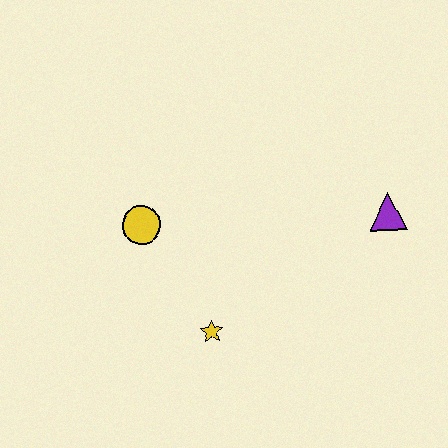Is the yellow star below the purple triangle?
Yes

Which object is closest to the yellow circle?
The yellow star is closest to the yellow circle.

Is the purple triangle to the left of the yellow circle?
No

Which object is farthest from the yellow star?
The purple triangle is farthest from the yellow star.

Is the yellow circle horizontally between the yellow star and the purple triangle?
No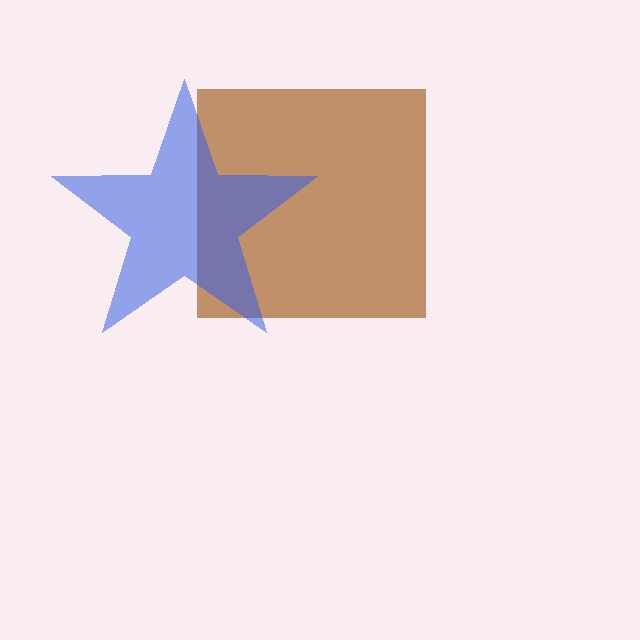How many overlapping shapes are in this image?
There are 2 overlapping shapes in the image.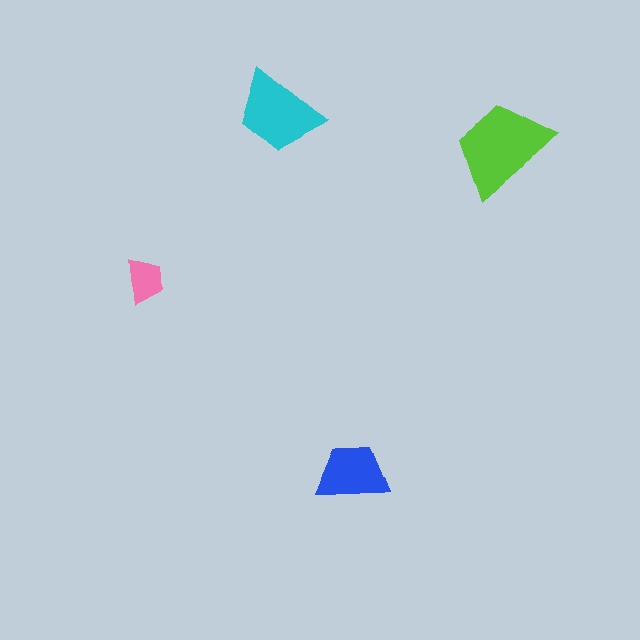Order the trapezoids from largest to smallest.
the lime one, the cyan one, the blue one, the pink one.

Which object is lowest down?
The blue trapezoid is bottommost.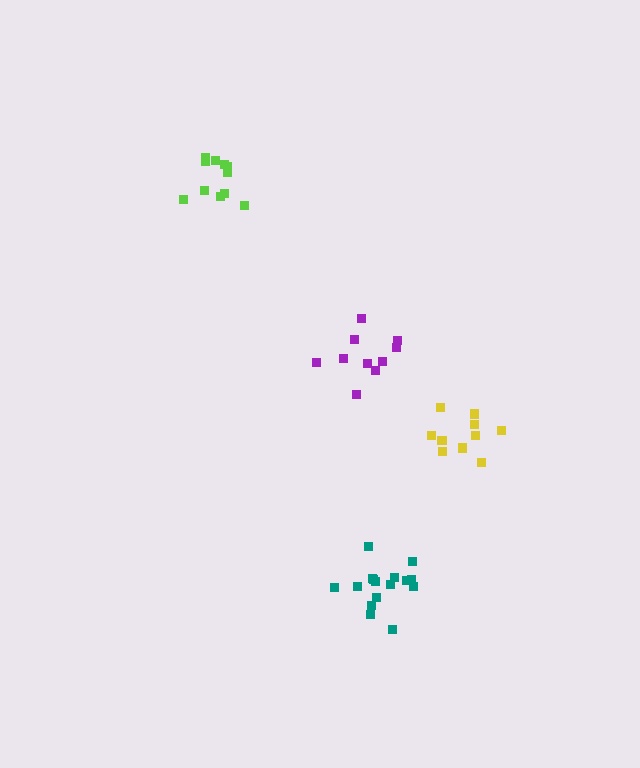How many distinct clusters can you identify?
There are 4 distinct clusters.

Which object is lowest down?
The teal cluster is bottommost.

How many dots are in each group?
Group 1: 11 dots, Group 2: 16 dots, Group 3: 10 dots, Group 4: 10 dots (47 total).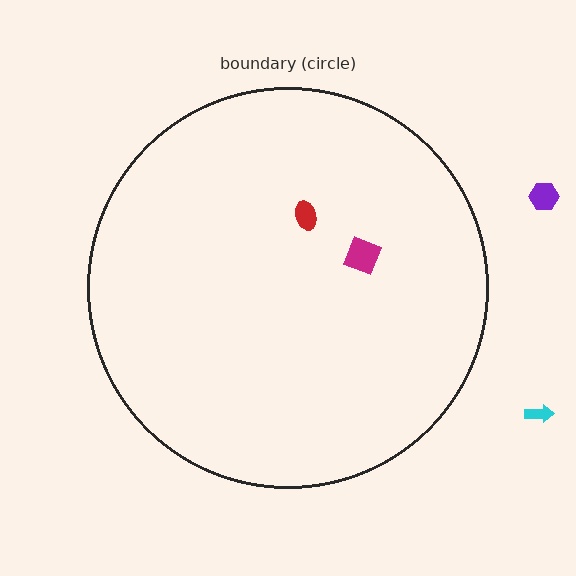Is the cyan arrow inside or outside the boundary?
Outside.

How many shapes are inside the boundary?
2 inside, 2 outside.